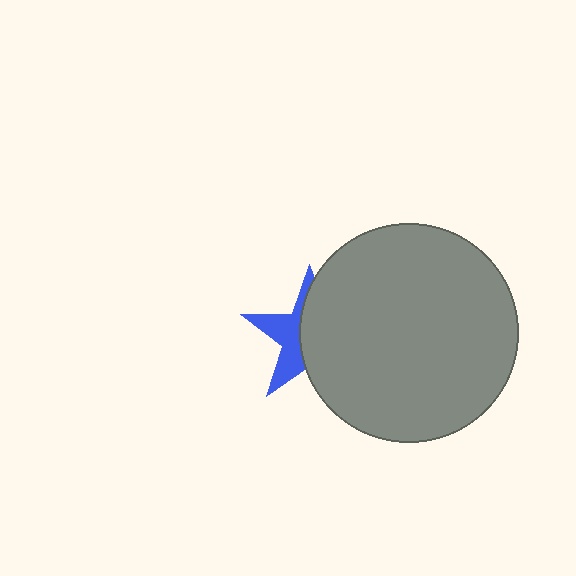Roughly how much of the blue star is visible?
A small part of it is visible (roughly 40%).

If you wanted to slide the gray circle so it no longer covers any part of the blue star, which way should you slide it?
Slide it right — that is the most direct way to separate the two shapes.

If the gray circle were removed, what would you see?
You would see the complete blue star.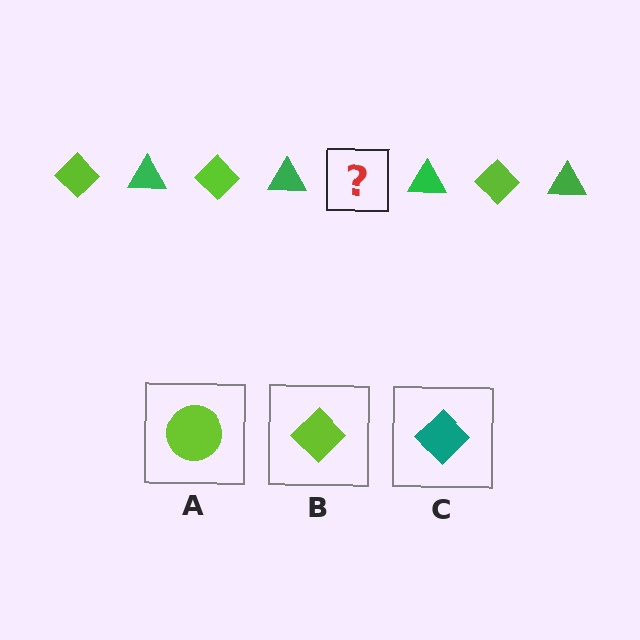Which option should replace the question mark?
Option B.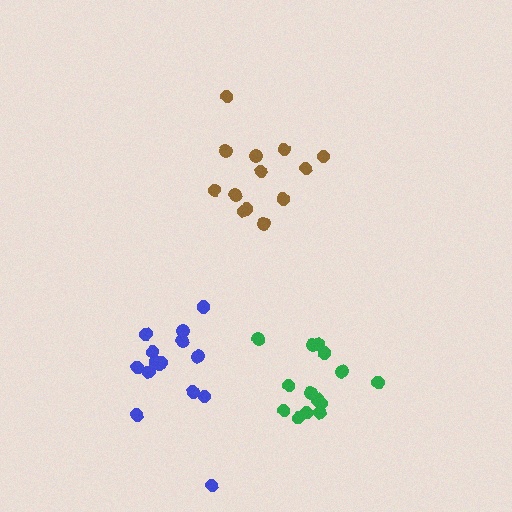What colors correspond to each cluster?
The clusters are colored: brown, green, blue.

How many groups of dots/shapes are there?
There are 3 groups.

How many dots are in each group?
Group 1: 13 dots, Group 2: 14 dots, Group 3: 15 dots (42 total).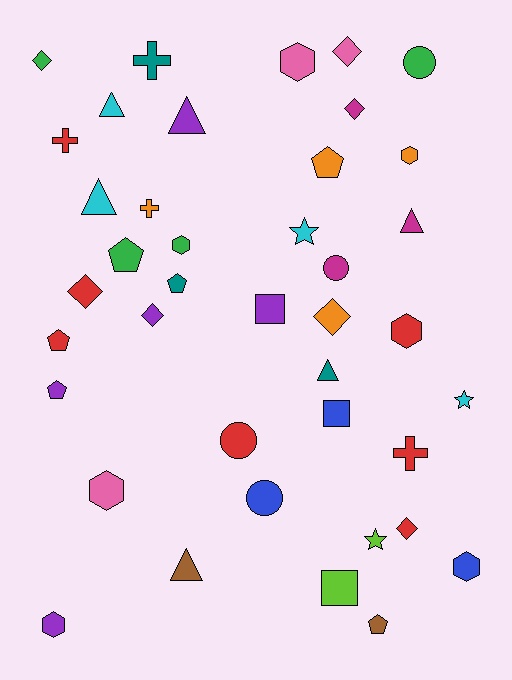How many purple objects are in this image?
There are 5 purple objects.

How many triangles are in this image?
There are 6 triangles.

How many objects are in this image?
There are 40 objects.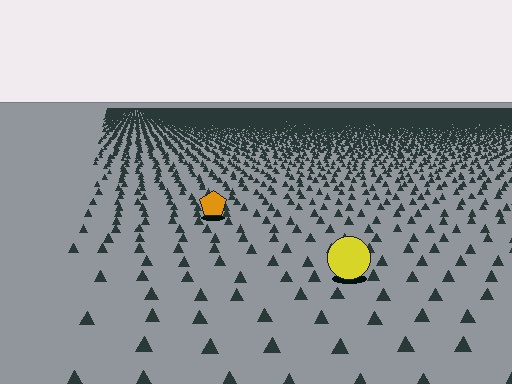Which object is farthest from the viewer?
The orange pentagon is farthest from the viewer. It appears smaller and the ground texture around it is denser.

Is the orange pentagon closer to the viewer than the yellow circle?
No. The yellow circle is closer — you can tell from the texture gradient: the ground texture is coarser near it.